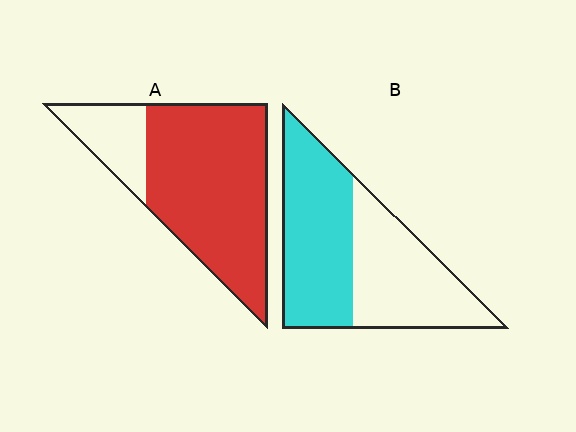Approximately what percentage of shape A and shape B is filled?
A is approximately 80% and B is approximately 55%.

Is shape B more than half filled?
Roughly half.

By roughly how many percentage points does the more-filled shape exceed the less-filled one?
By roughly 25 percentage points (A over B).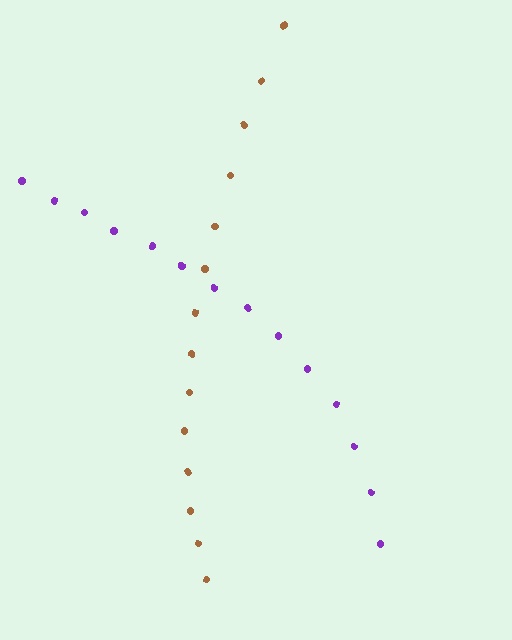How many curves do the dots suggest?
There are 2 distinct paths.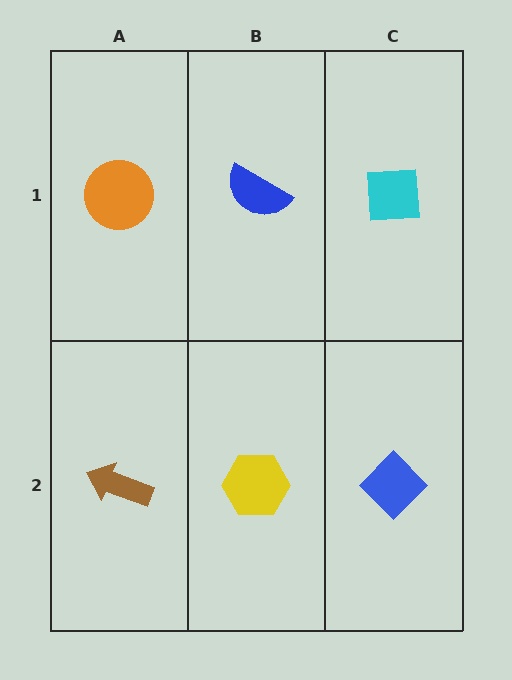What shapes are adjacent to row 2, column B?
A blue semicircle (row 1, column B), a brown arrow (row 2, column A), a blue diamond (row 2, column C).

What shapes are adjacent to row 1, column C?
A blue diamond (row 2, column C), a blue semicircle (row 1, column B).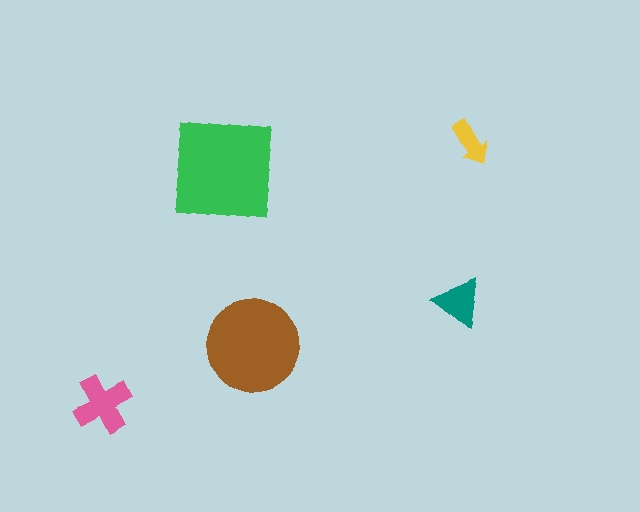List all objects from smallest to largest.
The yellow arrow, the teal triangle, the pink cross, the brown circle, the green square.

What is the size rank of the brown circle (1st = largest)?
2nd.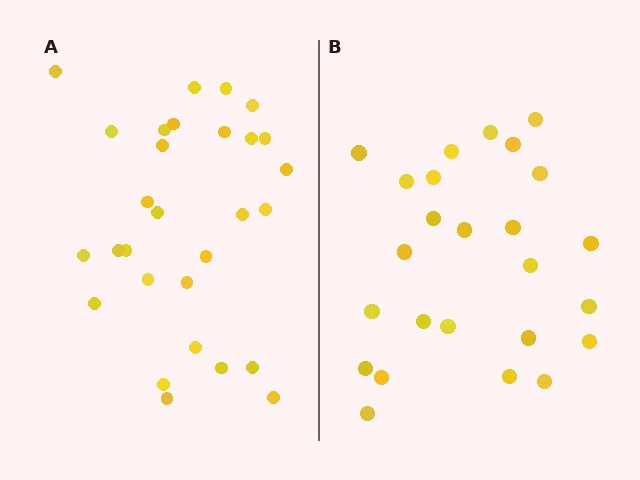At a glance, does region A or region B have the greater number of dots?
Region A (the left region) has more dots.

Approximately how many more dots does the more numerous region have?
Region A has about 4 more dots than region B.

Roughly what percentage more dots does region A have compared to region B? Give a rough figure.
About 15% more.